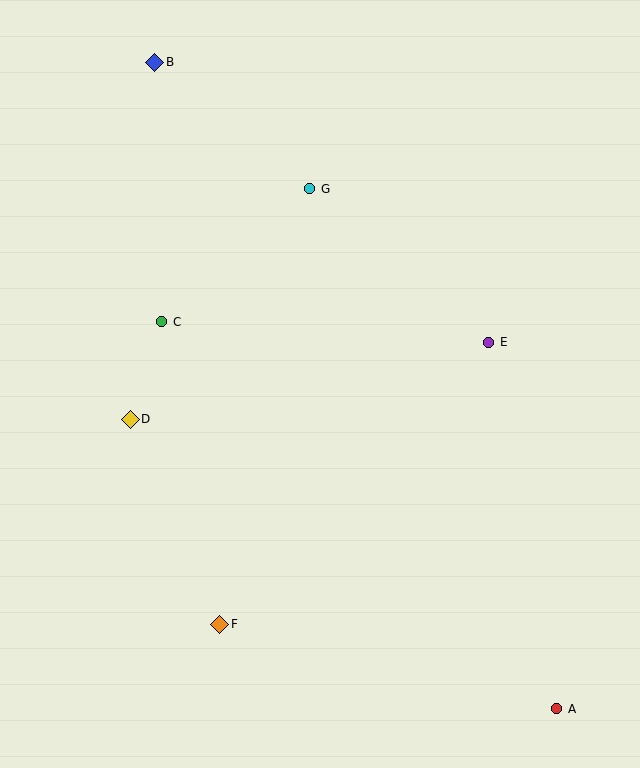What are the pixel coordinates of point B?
Point B is at (155, 62).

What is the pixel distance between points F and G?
The distance between F and G is 444 pixels.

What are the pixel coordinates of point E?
Point E is at (489, 342).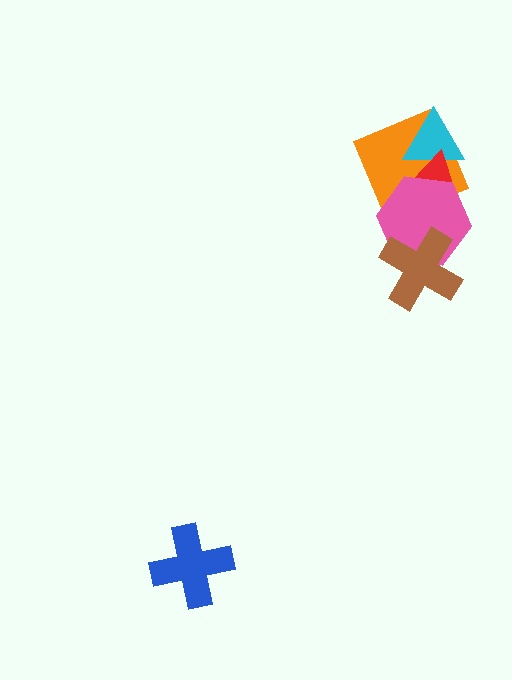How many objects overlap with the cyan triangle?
2 objects overlap with the cyan triangle.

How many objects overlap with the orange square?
3 objects overlap with the orange square.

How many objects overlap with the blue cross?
0 objects overlap with the blue cross.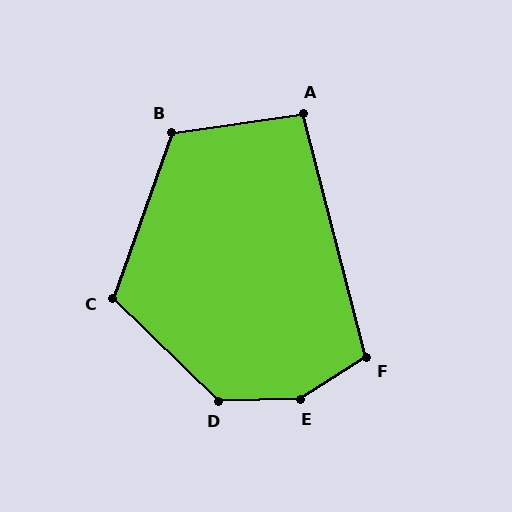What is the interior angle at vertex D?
Approximately 135 degrees (obtuse).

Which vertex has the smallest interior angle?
A, at approximately 97 degrees.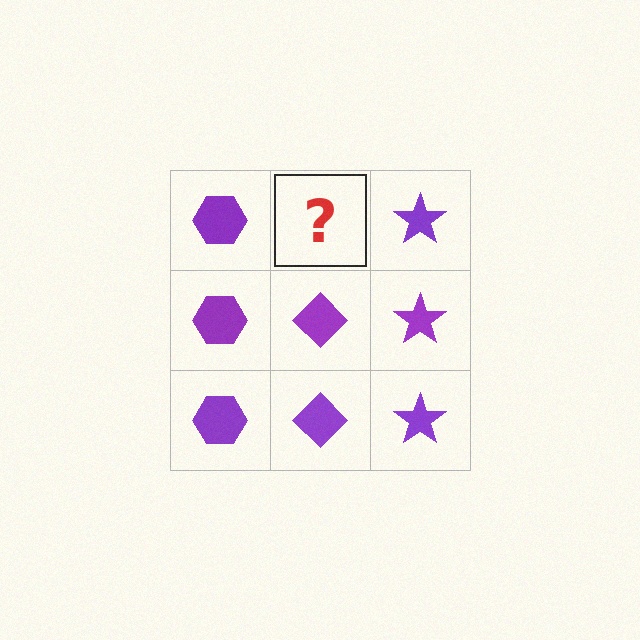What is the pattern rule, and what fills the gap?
The rule is that each column has a consistent shape. The gap should be filled with a purple diamond.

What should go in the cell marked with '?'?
The missing cell should contain a purple diamond.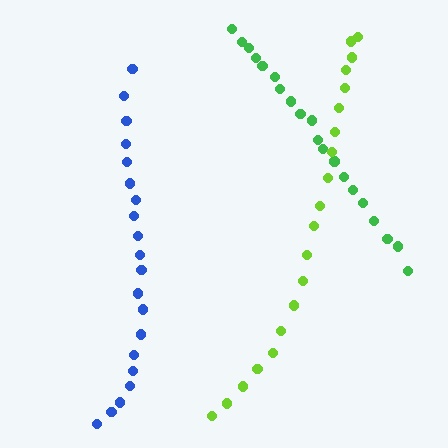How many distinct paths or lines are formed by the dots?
There are 3 distinct paths.